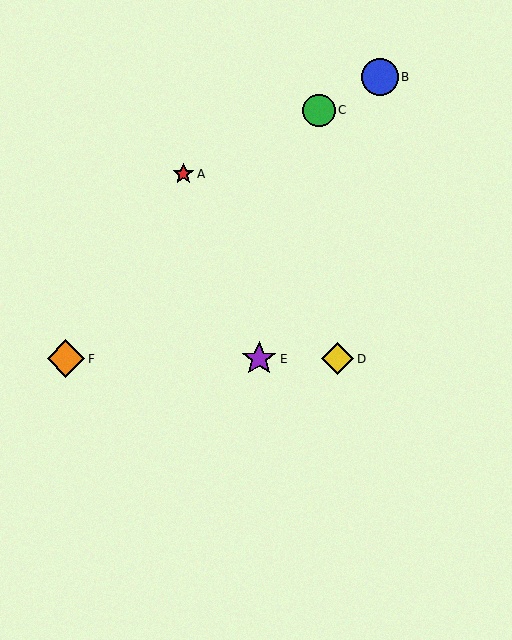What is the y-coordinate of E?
Object E is at y≈359.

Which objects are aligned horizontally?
Objects D, E, F are aligned horizontally.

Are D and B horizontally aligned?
No, D is at y≈359 and B is at y≈77.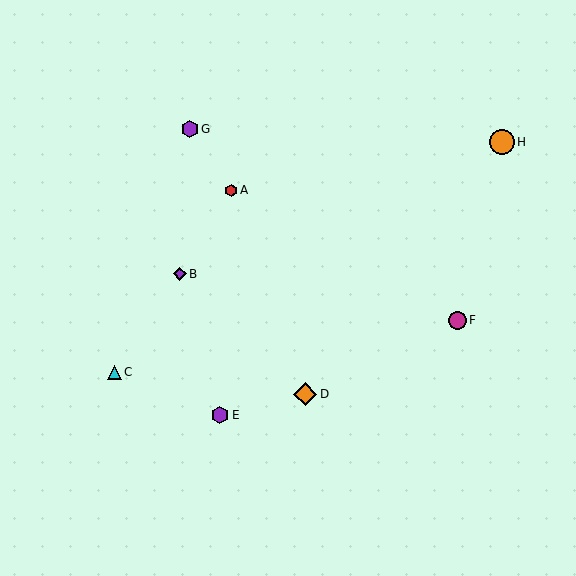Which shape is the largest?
The orange circle (labeled H) is the largest.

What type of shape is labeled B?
Shape B is a purple diamond.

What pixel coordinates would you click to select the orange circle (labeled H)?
Click at (502, 142) to select the orange circle H.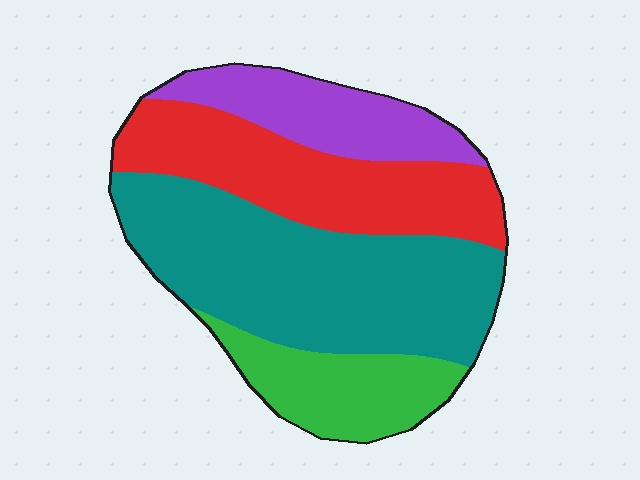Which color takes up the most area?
Teal, at roughly 40%.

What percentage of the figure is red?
Red takes up about one quarter (1/4) of the figure.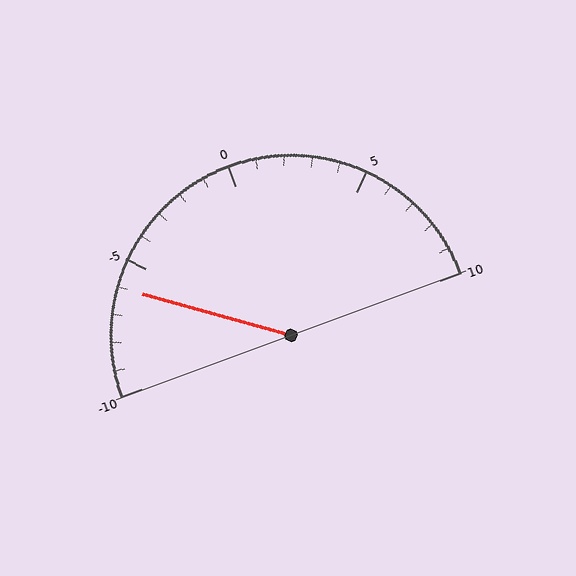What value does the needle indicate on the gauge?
The needle indicates approximately -6.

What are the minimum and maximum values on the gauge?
The gauge ranges from -10 to 10.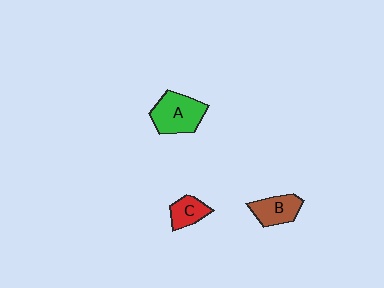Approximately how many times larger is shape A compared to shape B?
Approximately 1.4 times.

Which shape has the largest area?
Shape A (green).